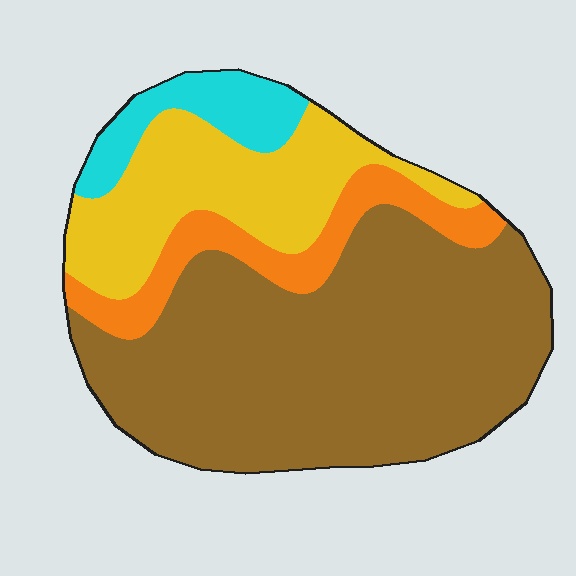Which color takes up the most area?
Brown, at roughly 60%.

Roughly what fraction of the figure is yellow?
Yellow takes up about one fifth (1/5) of the figure.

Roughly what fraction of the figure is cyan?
Cyan takes up about one tenth (1/10) of the figure.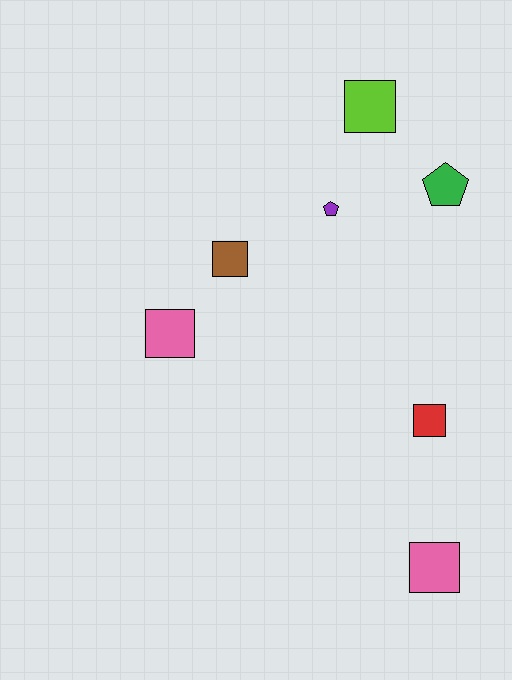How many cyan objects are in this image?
There are no cyan objects.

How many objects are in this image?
There are 7 objects.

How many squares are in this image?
There are 5 squares.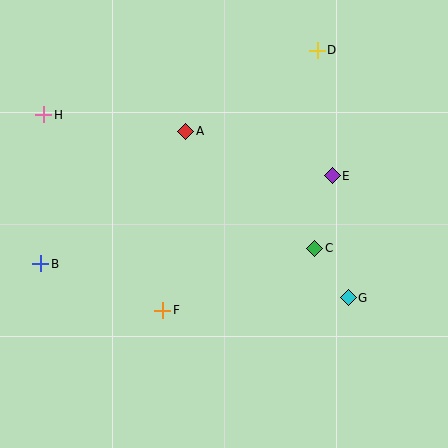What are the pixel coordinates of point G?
Point G is at (348, 298).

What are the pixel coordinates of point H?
Point H is at (44, 115).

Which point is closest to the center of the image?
Point C at (315, 248) is closest to the center.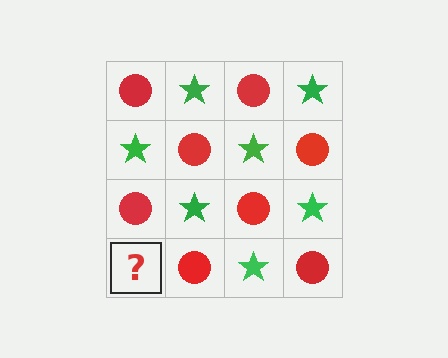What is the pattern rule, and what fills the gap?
The rule is that it alternates red circle and green star in a checkerboard pattern. The gap should be filled with a green star.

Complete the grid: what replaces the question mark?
The question mark should be replaced with a green star.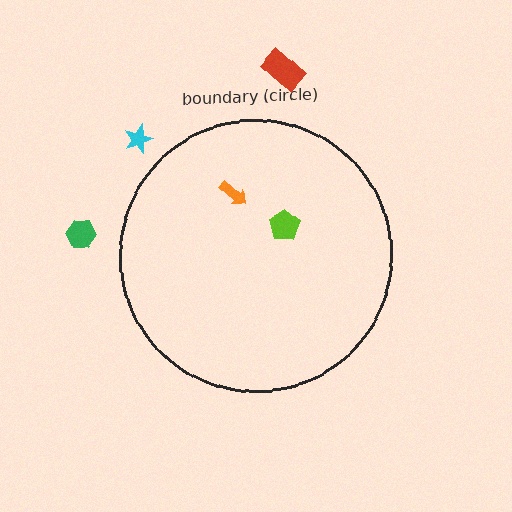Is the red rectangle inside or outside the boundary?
Outside.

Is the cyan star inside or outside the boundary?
Outside.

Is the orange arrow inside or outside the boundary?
Inside.